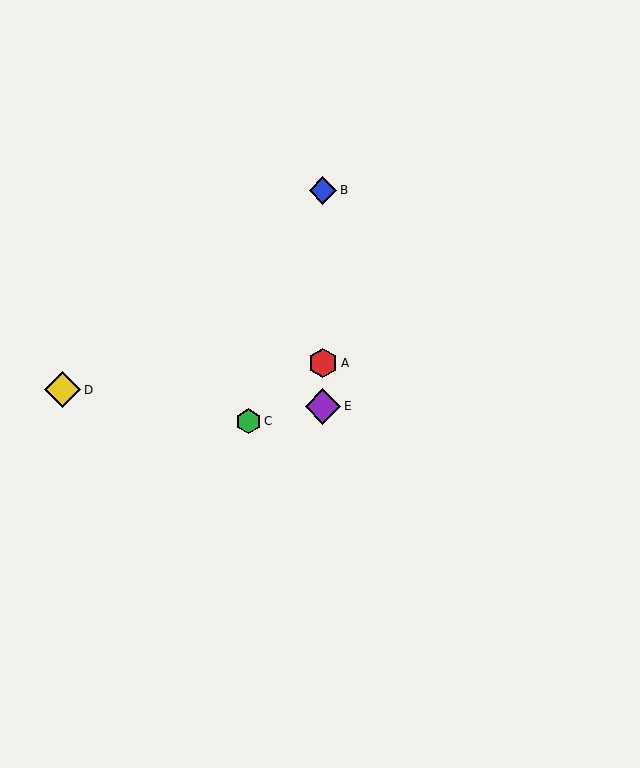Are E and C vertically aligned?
No, E is at x≈323 and C is at x≈248.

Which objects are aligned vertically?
Objects A, B, E are aligned vertically.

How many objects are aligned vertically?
3 objects (A, B, E) are aligned vertically.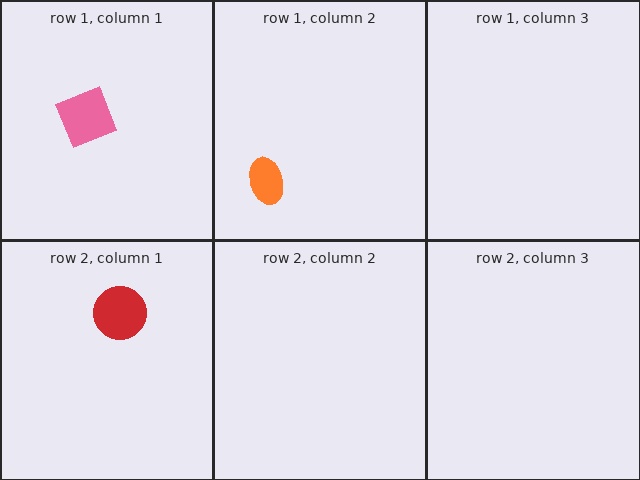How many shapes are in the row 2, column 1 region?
1.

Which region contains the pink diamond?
The row 1, column 1 region.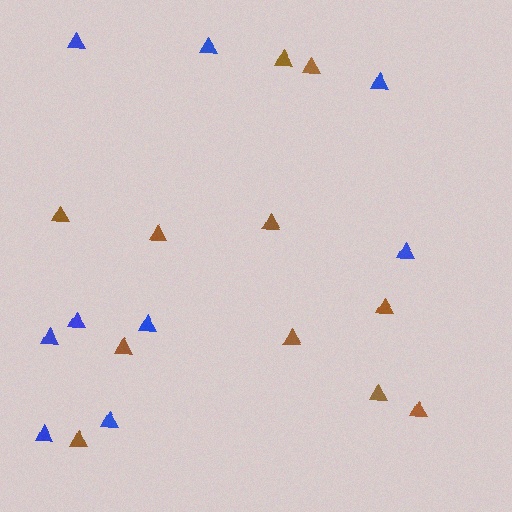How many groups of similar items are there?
There are 2 groups: one group of brown triangles (11) and one group of blue triangles (9).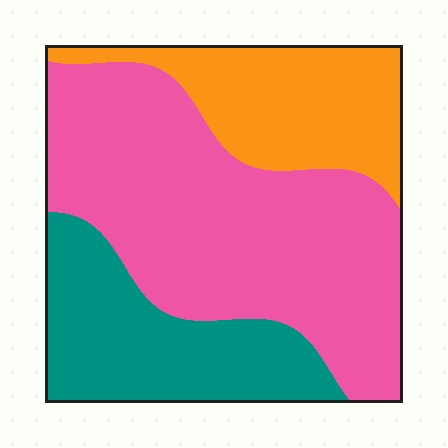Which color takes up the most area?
Pink, at roughly 55%.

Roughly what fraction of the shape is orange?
Orange covers about 20% of the shape.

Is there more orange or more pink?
Pink.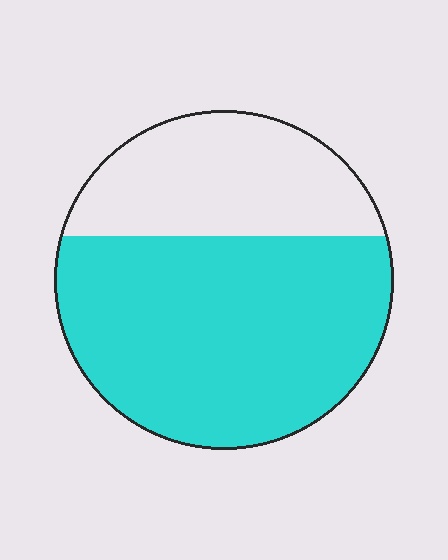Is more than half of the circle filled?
Yes.